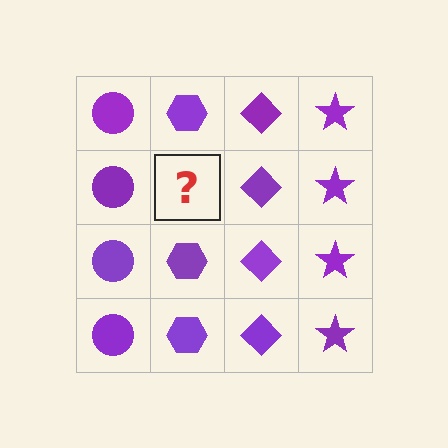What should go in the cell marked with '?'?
The missing cell should contain a purple hexagon.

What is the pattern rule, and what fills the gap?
The rule is that each column has a consistent shape. The gap should be filled with a purple hexagon.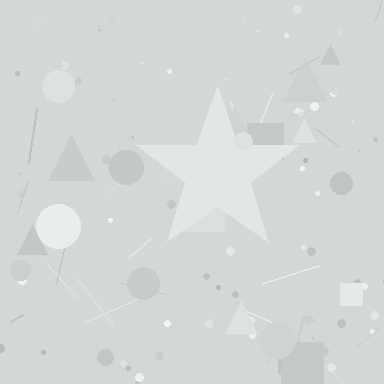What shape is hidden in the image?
A star is hidden in the image.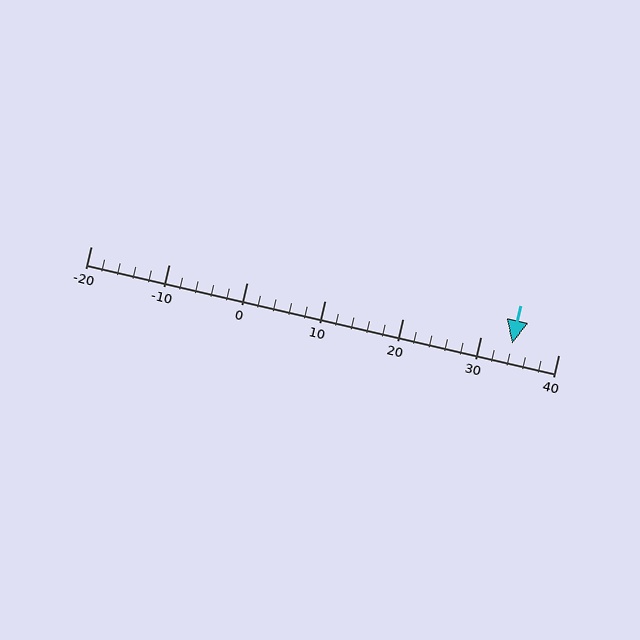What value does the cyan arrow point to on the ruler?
The cyan arrow points to approximately 34.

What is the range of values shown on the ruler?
The ruler shows values from -20 to 40.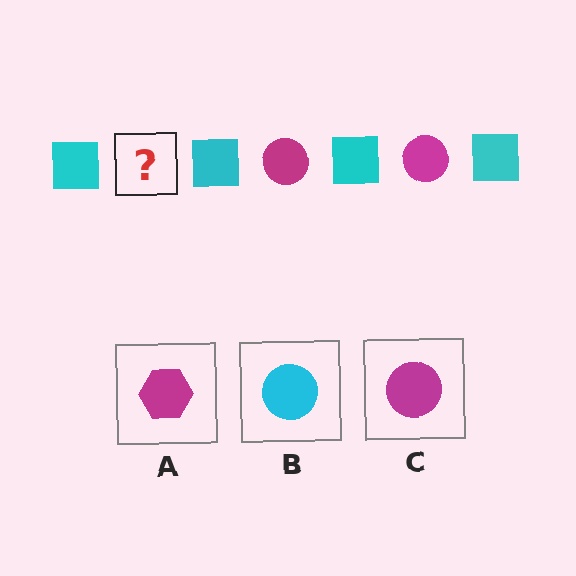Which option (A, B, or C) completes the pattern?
C.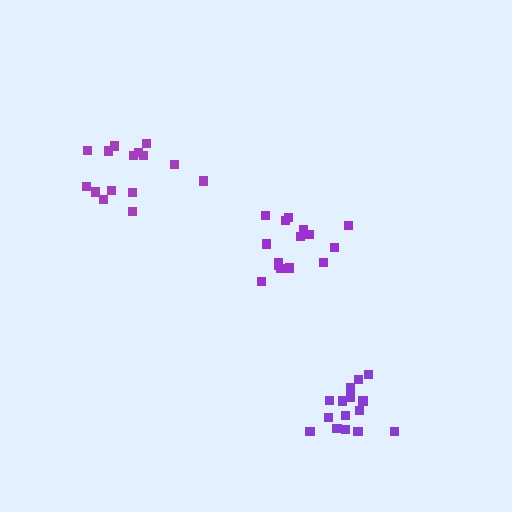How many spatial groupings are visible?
There are 3 spatial groupings.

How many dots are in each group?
Group 1: 15 dots, Group 2: 15 dots, Group 3: 16 dots (46 total).